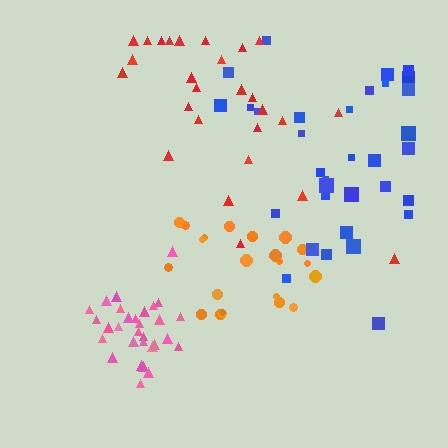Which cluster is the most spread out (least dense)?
Red.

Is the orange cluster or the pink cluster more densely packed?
Pink.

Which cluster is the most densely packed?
Pink.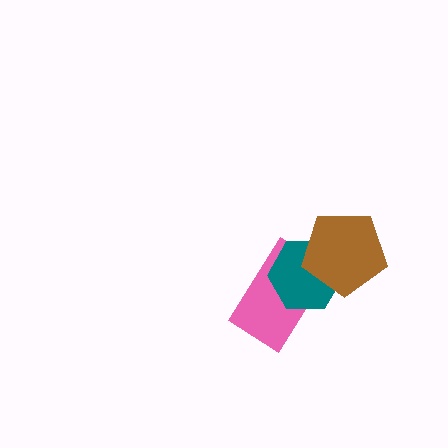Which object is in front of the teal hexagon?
The brown pentagon is in front of the teal hexagon.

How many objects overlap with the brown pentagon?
2 objects overlap with the brown pentagon.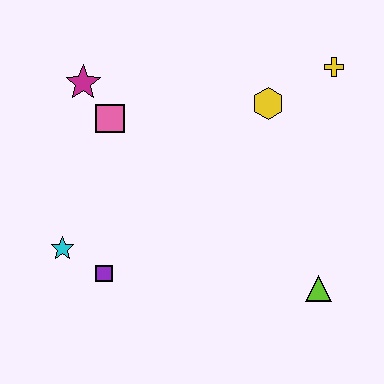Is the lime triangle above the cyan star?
No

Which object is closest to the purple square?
The cyan star is closest to the purple square.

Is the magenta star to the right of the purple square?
No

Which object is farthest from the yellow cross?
The cyan star is farthest from the yellow cross.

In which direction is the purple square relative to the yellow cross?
The purple square is to the left of the yellow cross.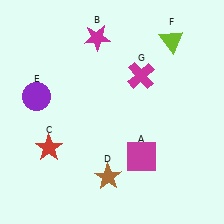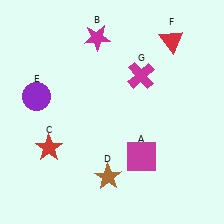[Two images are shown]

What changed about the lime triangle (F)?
In Image 1, F is lime. In Image 2, it changed to red.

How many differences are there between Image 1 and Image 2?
There is 1 difference between the two images.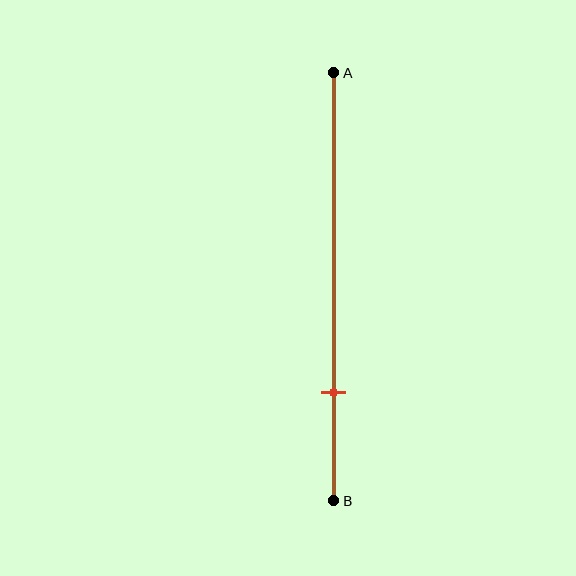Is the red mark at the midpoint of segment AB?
No, the mark is at about 75% from A, not at the 50% midpoint.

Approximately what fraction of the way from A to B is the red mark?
The red mark is approximately 75% of the way from A to B.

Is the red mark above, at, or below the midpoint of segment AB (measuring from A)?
The red mark is below the midpoint of segment AB.